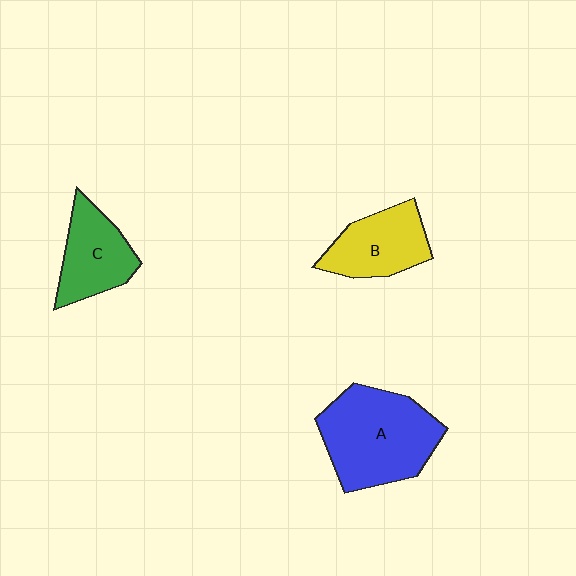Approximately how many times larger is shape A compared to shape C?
Approximately 1.7 times.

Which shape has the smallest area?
Shape C (green).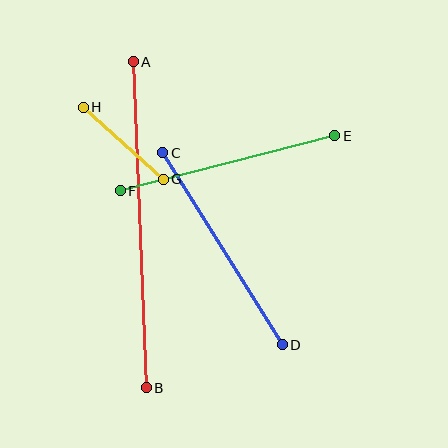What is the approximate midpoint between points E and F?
The midpoint is at approximately (227, 163) pixels.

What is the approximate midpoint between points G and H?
The midpoint is at approximately (123, 143) pixels.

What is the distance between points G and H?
The distance is approximately 108 pixels.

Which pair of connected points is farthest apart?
Points A and B are farthest apart.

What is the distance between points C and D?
The distance is approximately 226 pixels.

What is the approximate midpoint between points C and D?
The midpoint is at approximately (223, 249) pixels.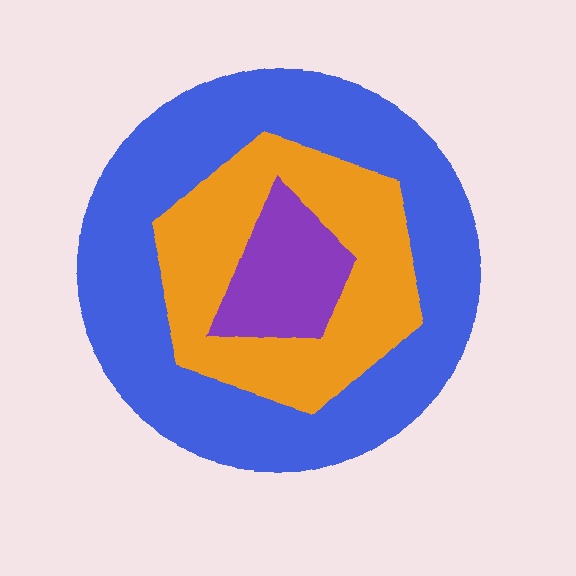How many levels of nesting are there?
3.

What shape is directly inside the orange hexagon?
The purple trapezoid.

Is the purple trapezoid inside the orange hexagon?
Yes.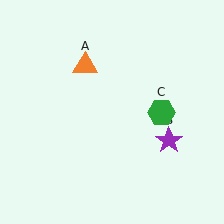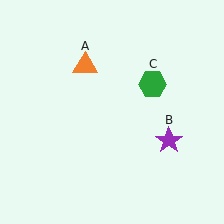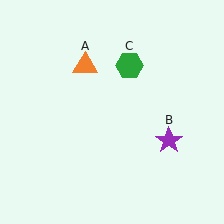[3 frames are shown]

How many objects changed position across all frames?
1 object changed position: green hexagon (object C).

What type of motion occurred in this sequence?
The green hexagon (object C) rotated counterclockwise around the center of the scene.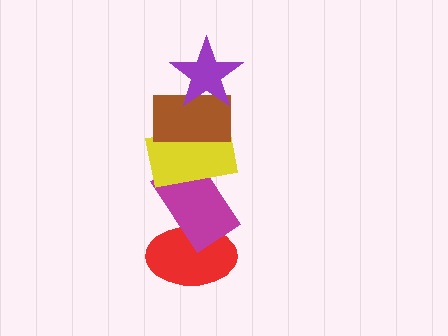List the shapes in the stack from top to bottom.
From top to bottom: the purple star, the brown rectangle, the yellow rectangle, the magenta rectangle, the red ellipse.